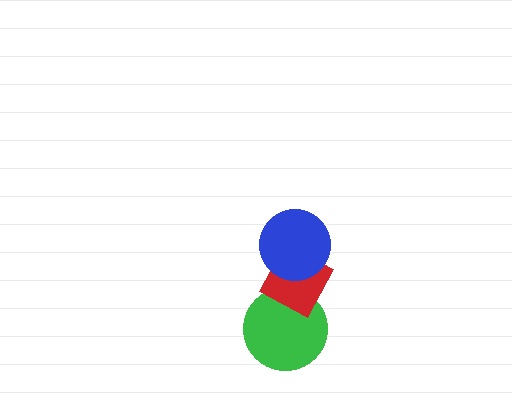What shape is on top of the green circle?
The red diamond is on top of the green circle.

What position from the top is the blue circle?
The blue circle is 1st from the top.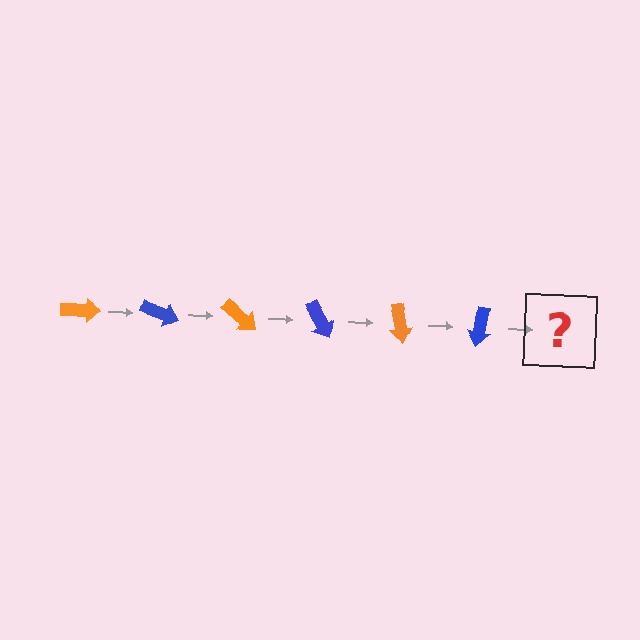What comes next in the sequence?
The next element should be an orange arrow, rotated 120 degrees from the start.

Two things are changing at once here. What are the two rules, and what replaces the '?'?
The two rules are that it rotates 20 degrees each step and the color cycles through orange and blue. The '?' should be an orange arrow, rotated 120 degrees from the start.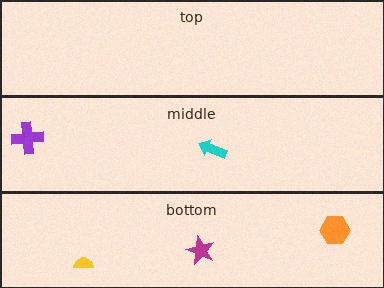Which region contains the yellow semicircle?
The bottom region.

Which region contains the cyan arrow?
The middle region.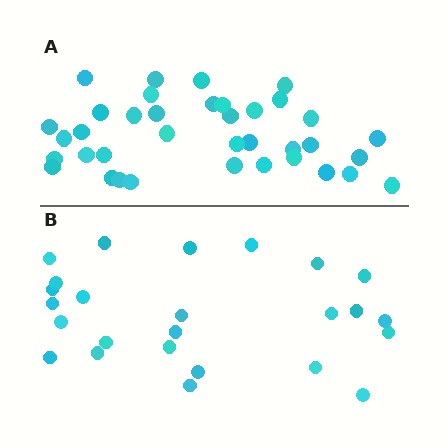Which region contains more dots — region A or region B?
Region A (the top region) has more dots.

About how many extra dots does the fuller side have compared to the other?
Region A has roughly 12 or so more dots than region B.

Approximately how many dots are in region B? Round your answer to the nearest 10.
About 20 dots. (The exact count is 25, which rounds to 20.)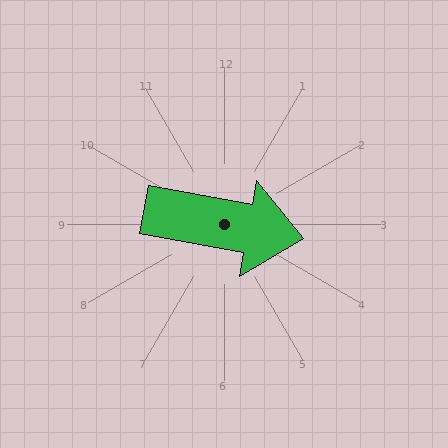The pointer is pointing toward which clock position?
Roughly 3 o'clock.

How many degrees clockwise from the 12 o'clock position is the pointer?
Approximately 100 degrees.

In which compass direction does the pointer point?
East.